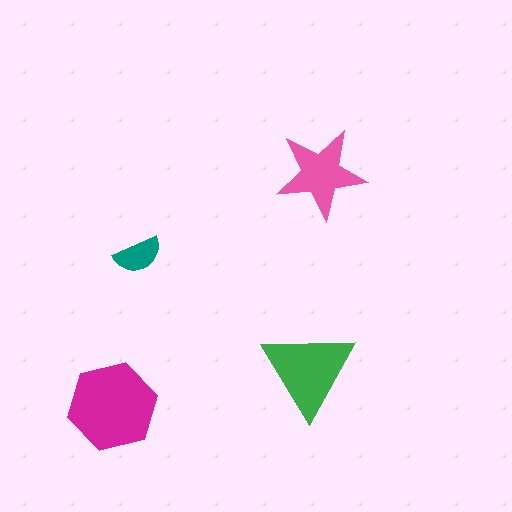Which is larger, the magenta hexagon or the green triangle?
The magenta hexagon.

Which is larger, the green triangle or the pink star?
The green triangle.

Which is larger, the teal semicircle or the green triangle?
The green triangle.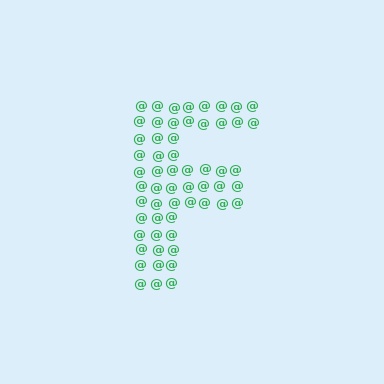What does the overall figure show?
The overall figure shows the letter F.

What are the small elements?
The small elements are at signs.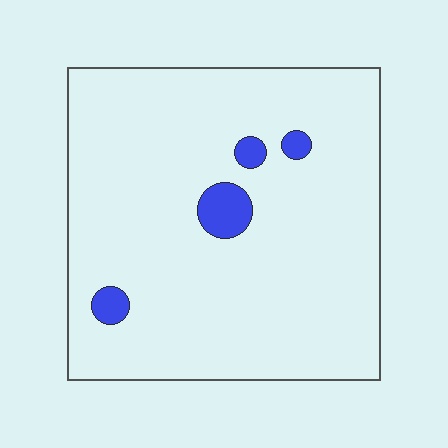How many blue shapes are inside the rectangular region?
4.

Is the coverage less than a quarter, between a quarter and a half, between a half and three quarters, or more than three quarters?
Less than a quarter.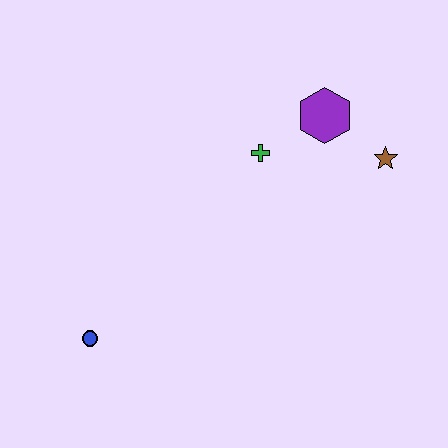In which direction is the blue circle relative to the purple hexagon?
The blue circle is to the left of the purple hexagon.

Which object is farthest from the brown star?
The blue circle is farthest from the brown star.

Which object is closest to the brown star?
The purple hexagon is closest to the brown star.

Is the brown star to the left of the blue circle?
No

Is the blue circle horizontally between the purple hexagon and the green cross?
No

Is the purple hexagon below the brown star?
No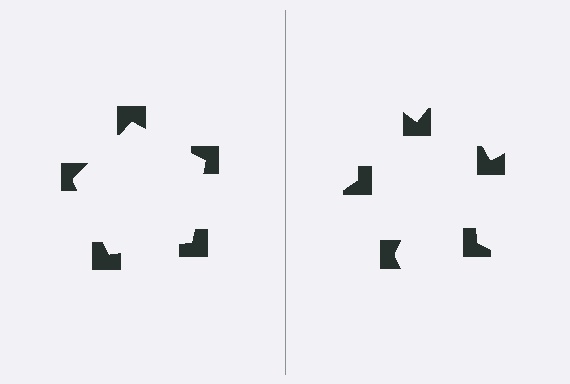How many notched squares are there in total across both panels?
10 — 5 on each side.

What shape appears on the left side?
An illusory pentagon.